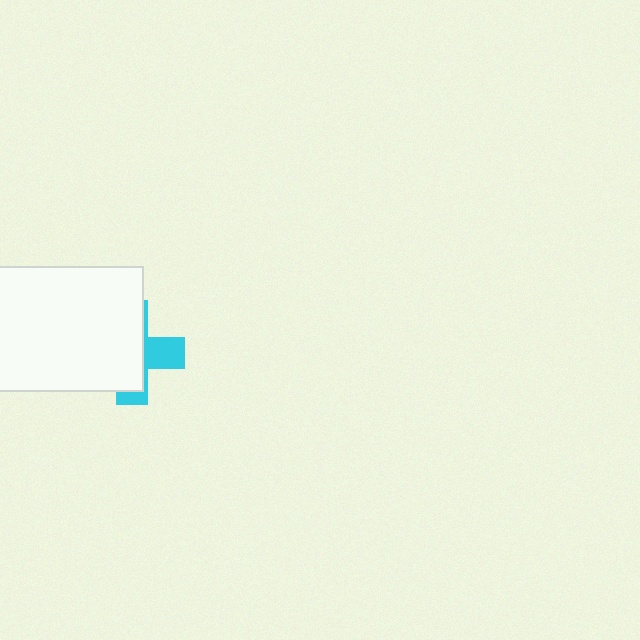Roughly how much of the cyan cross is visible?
A small part of it is visible (roughly 35%).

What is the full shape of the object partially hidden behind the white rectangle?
The partially hidden object is a cyan cross.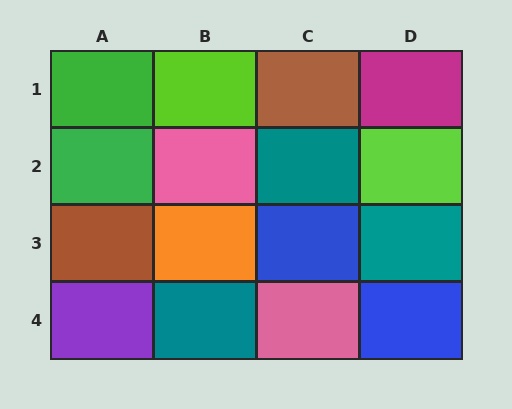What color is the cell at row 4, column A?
Purple.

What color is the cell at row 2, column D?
Lime.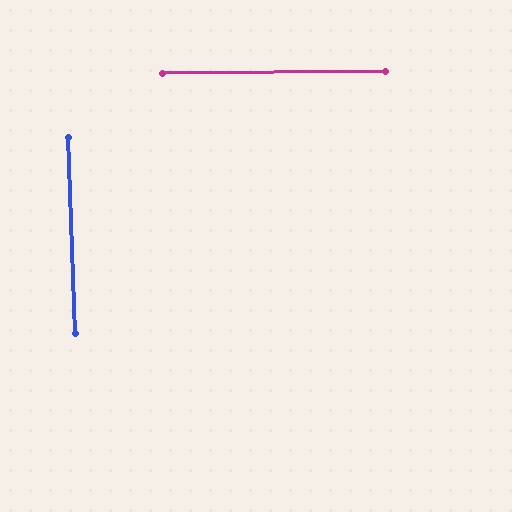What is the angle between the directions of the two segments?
Approximately 89 degrees.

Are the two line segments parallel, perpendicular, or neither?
Perpendicular — they meet at approximately 89°.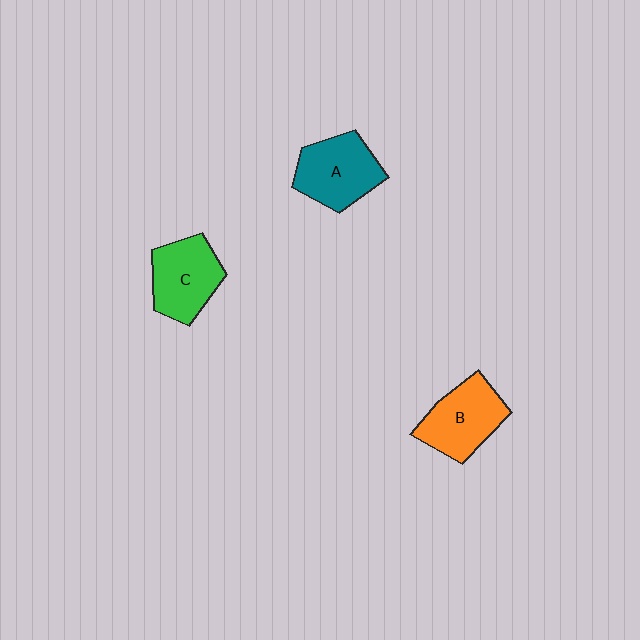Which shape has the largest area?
Shape A (teal).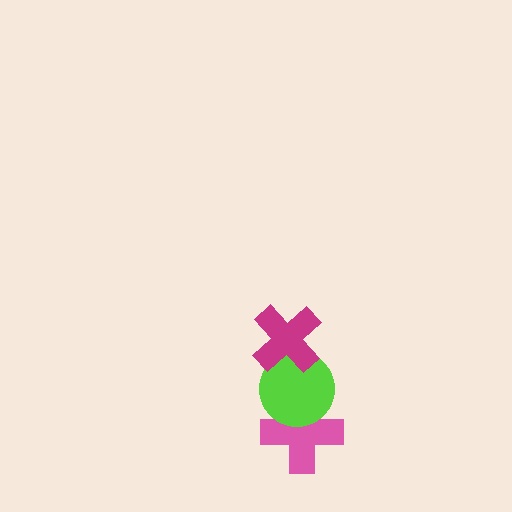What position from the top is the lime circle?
The lime circle is 2nd from the top.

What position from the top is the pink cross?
The pink cross is 3rd from the top.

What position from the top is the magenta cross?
The magenta cross is 1st from the top.